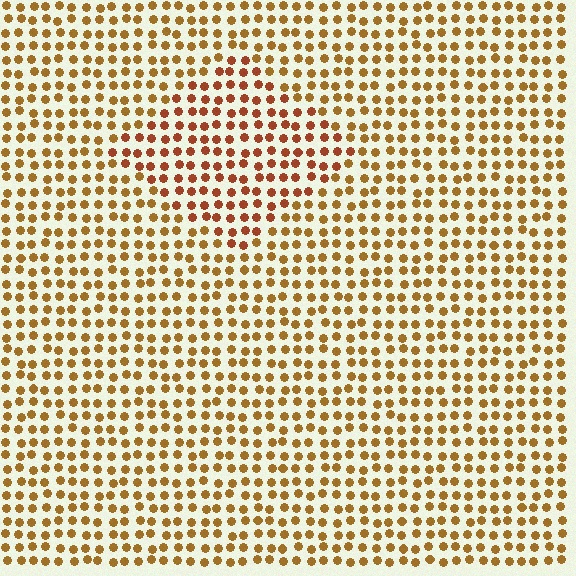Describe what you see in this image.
The image is filled with small brown elements in a uniform arrangement. A diamond-shaped region is visible where the elements are tinted to a slightly different hue, forming a subtle color boundary.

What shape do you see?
I see a diamond.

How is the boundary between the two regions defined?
The boundary is defined purely by a slight shift in hue (about 24 degrees). Spacing, size, and orientation are identical on both sides.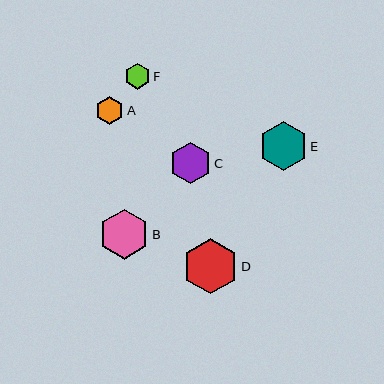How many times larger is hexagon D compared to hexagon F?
Hexagon D is approximately 2.1 times the size of hexagon F.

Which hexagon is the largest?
Hexagon D is the largest with a size of approximately 55 pixels.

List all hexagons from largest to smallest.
From largest to smallest: D, B, E, C, A, F.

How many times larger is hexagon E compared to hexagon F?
Hexagon E is approximately 1.9 times the size of hexagon F.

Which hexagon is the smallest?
Hexagon F is the smallest with a size of approximately 26 pixels.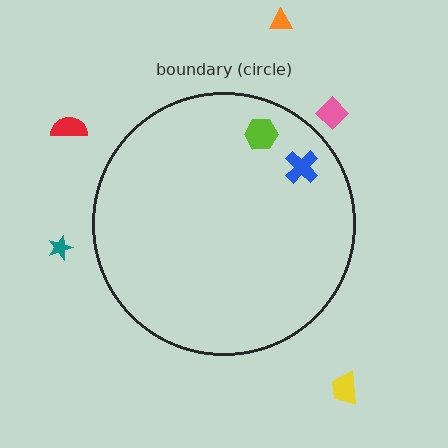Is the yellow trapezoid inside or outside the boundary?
Outside.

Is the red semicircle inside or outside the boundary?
Outside.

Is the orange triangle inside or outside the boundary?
Outside.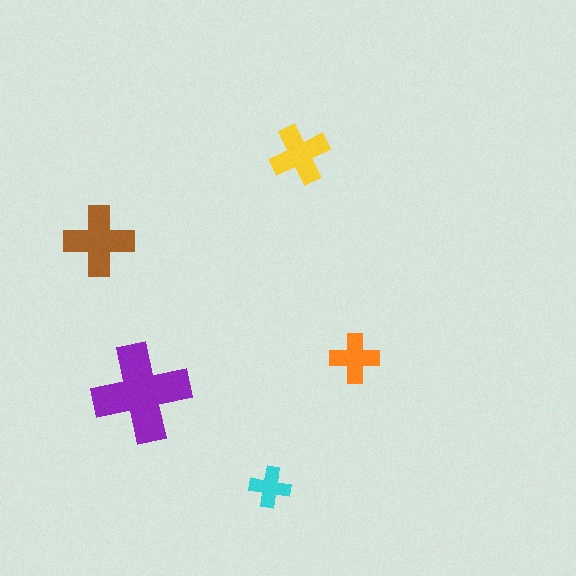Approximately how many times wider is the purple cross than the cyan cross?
About 2.5 times wider.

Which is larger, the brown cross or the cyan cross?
The brown one.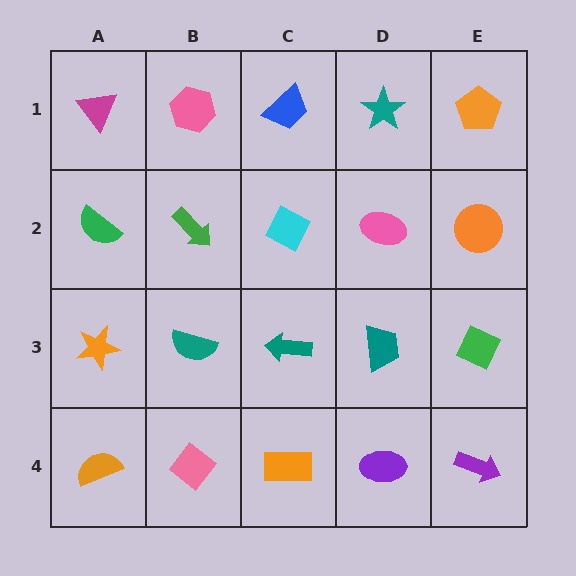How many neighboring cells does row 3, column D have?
4.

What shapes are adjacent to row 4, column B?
A teal semicircle (row 3, column B), an orange semicircle (row 4, column A), an orange rectangle (row 4, column C).